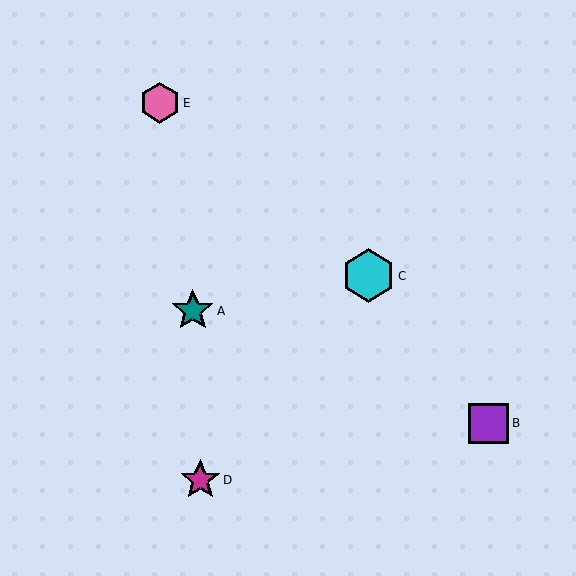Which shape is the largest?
The cyan hexagon (labeled C) is the largest.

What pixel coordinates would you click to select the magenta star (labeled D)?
Click at (200, 480) to select the magenta star D.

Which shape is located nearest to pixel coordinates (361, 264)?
The cyan hexagon (labeled C) at (369, 276) is nearest to that location.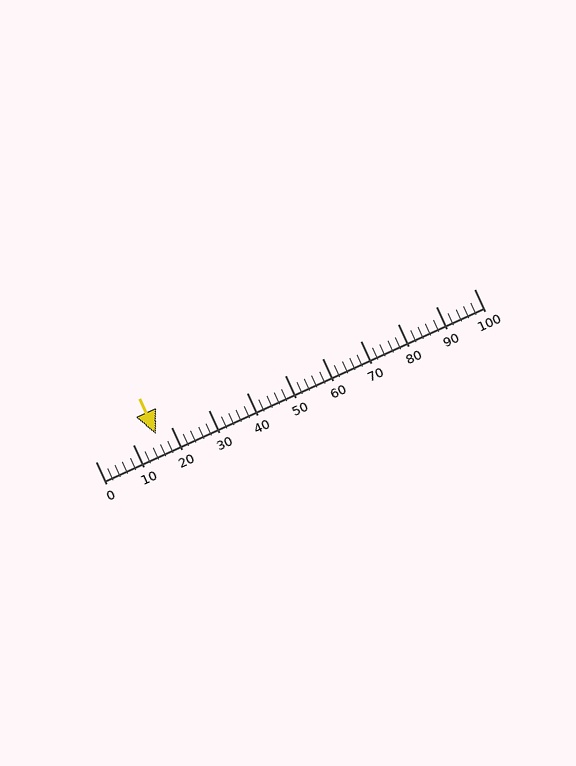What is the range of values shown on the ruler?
The ruler shows values from 0 to 100.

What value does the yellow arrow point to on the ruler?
The yellow arrow points to approximately 16.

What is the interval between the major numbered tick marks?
The major tick marks are spaced 10 units apart.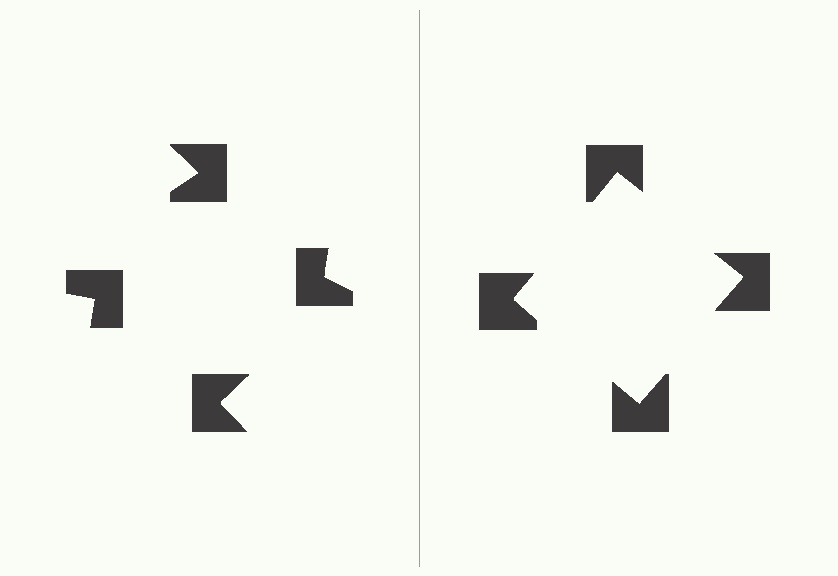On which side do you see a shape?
An illusory square appears on the right side. On the left side the wedge cuts are rotated, so no coherent shape forms.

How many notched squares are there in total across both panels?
8 — 4 on each side.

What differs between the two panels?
The notched squares are positioned identically on both sides; only the wedge orientations differ. On the right they align to a square; on the left they are misaligned.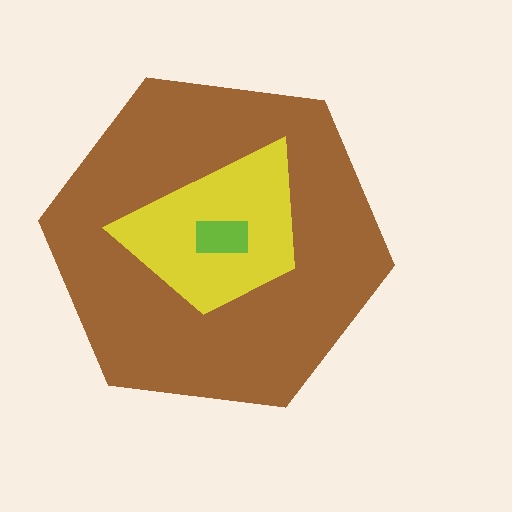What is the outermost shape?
The brown hexagon.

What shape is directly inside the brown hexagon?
The yellow trapezoid.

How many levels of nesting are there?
3.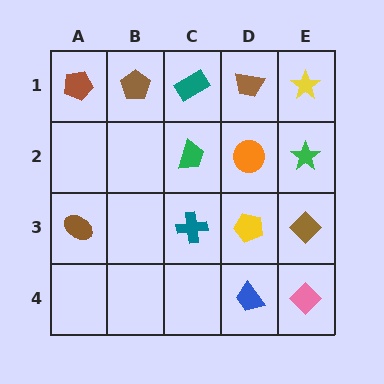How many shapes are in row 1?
5 shapes.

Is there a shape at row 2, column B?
No, that cell is empty.